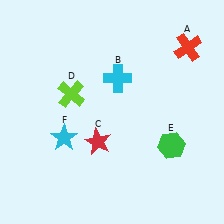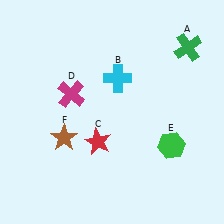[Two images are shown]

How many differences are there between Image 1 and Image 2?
There are 3 differences between the two images.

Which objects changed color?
A changed from red to green. D changed from lime to magenta. F changed from cyan to brown.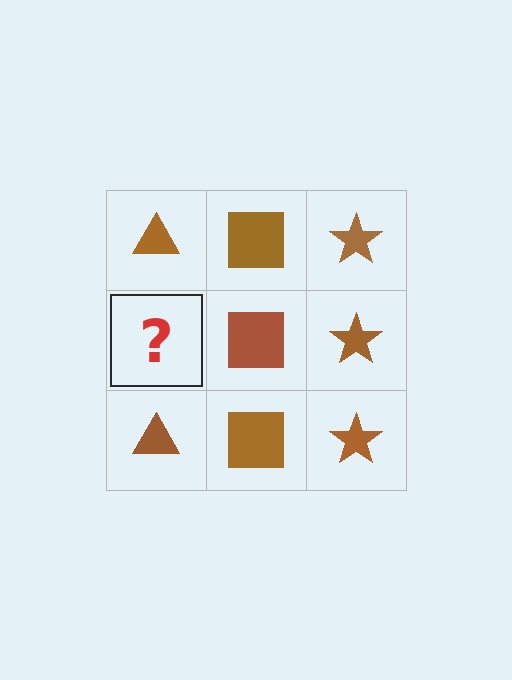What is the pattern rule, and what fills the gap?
The rule is that each column has a consistent shape. The gap should be filled with a brown triangle.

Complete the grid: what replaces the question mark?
The question mark should be replaced with a brown triangle.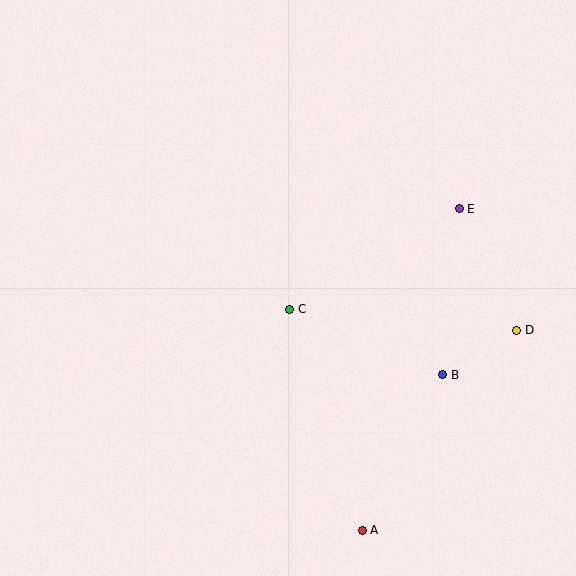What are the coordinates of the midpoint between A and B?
The midpoint between A and B is at (402, 452).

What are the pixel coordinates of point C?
Point C is at (290, 309).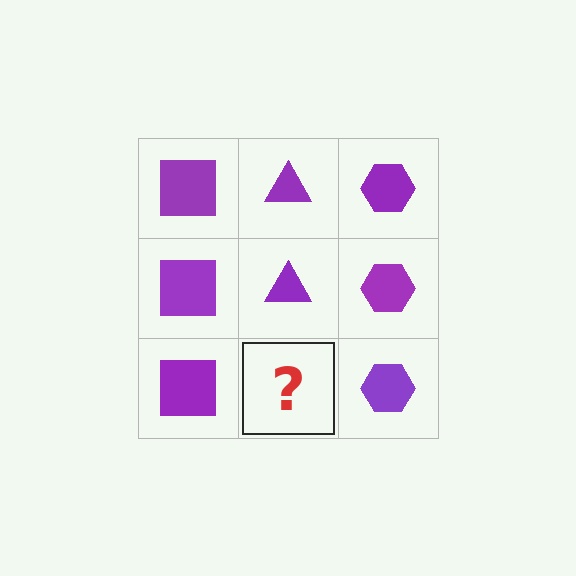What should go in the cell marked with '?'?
The missing cell should contain a purple triangle.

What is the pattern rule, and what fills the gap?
The rule is that each column has a consistent shape. The gap should be filled with a purple triangle.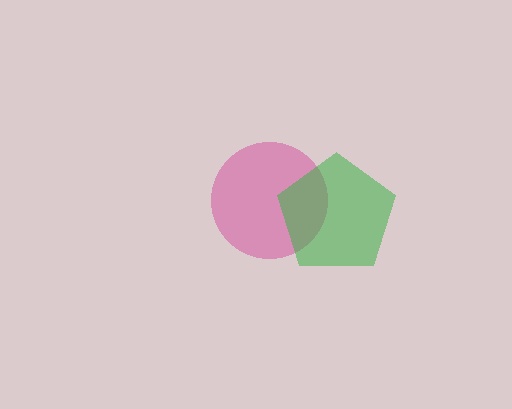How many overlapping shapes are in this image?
There are 2 overlapping shapes in the image.